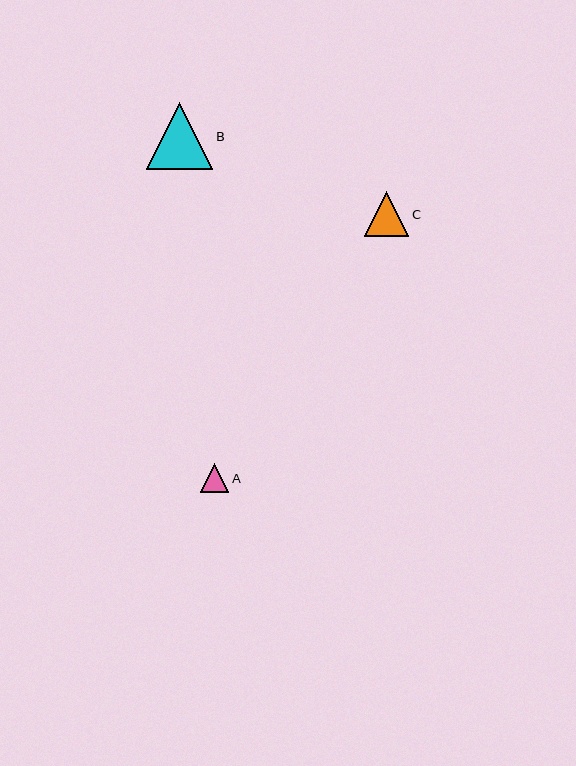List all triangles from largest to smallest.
From largest to smallest: B, C, A.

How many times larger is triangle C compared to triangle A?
Triangle C is approximately 1.6 times the size of triangle A.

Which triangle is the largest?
Triangle B is the largest with a size of approximately 67 pixels.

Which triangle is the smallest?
Triangle A is the smallest with a size of approximately 28 pixels.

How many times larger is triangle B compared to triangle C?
Triangle B is approximately 1.5 times the size of triangle C.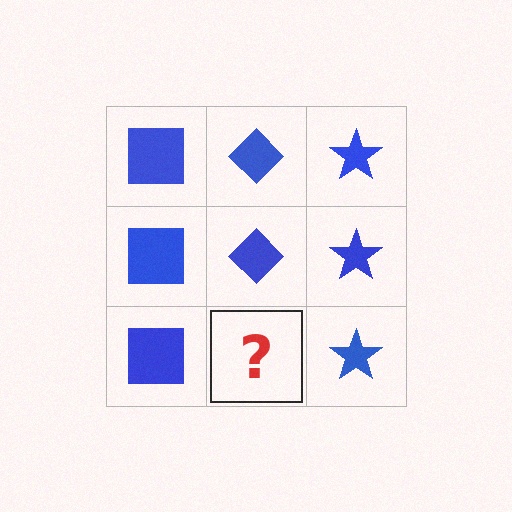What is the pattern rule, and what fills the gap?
The rule is that each column has a consistent shape. The gap should be filled with a blue diamond.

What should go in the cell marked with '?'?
The missing cell should contain a blue diamond.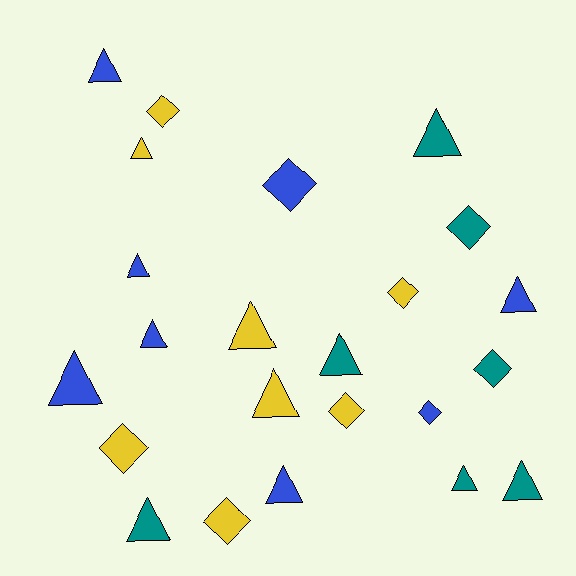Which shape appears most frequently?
Triangle, with 14 objects.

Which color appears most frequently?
Blue, with 8 objects.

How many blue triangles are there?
There are 6 blue triangles.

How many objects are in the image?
There are 23 objects.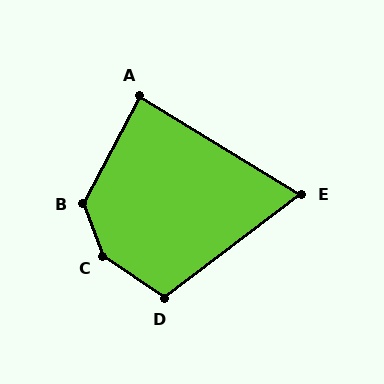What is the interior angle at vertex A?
Approximately 86 degrees (approximately right).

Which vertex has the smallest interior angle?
E, at approximately 68 degrees.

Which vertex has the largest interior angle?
C, at approximately 145 degrees.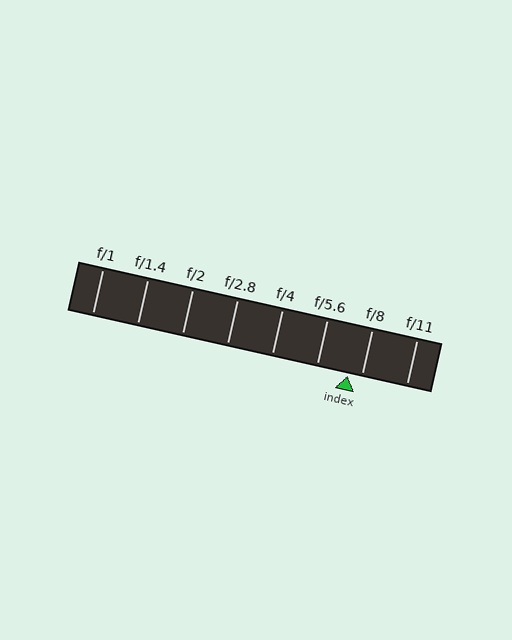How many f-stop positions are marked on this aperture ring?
There are 8 f-stop positions marked.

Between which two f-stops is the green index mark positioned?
The index mark is between f/5.6 and f/8.